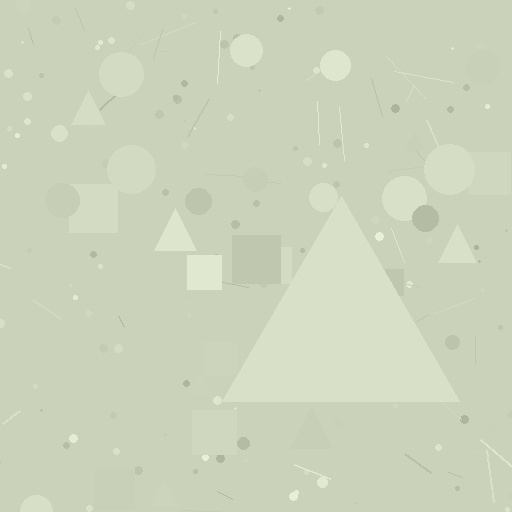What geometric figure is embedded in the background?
A triangle is embedded in the background.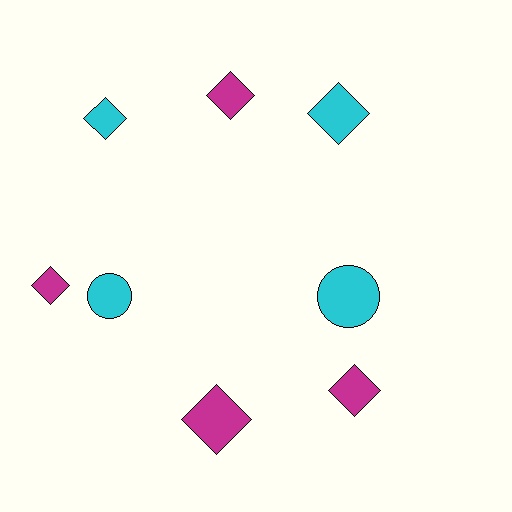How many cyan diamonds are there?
There are 2 cyan diamonds.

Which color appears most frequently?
Magenta, with 4 objects.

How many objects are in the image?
There are 8 objects.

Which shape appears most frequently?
Diamond, with 6 objects.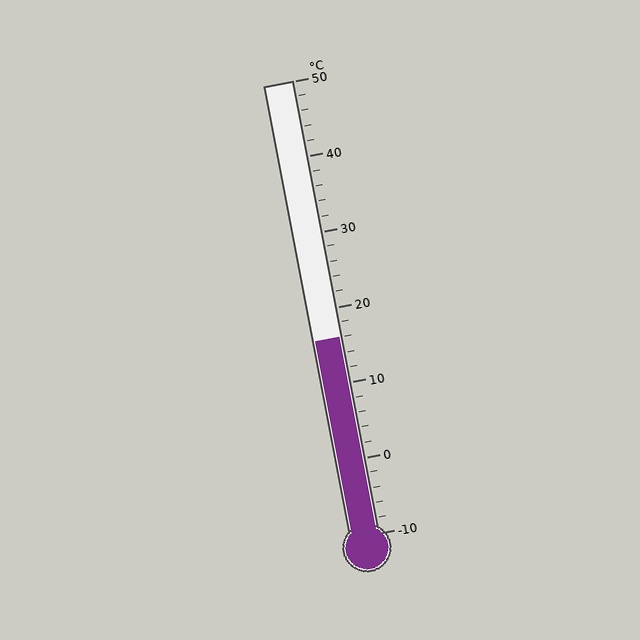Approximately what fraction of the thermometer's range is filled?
The thermometer is filled to approximately 45% of its range.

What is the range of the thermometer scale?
The thermometer scale ranges from -10°C to 50°C.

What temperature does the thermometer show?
The thermometer shows approximately 16°C.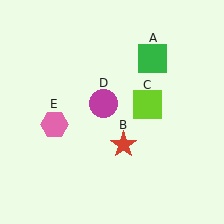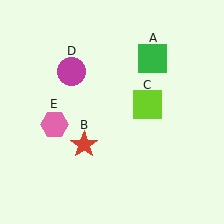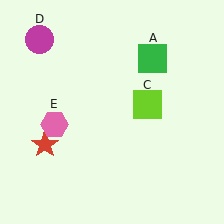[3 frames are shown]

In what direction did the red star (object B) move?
The red star (object B) moved left.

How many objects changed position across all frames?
2 objects changed position: red star (object B), magenta circle (object D).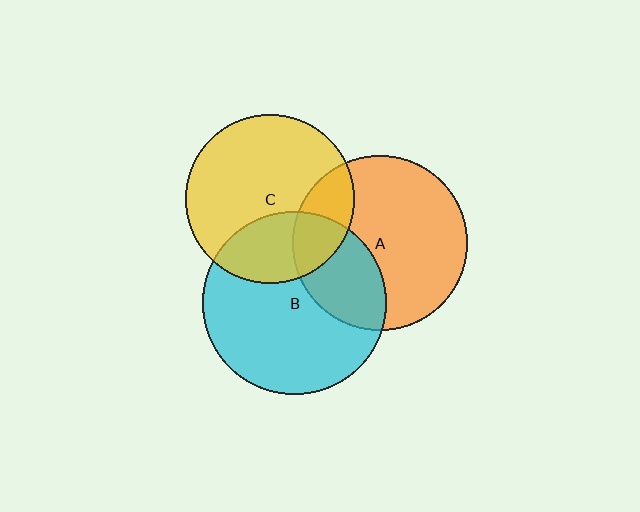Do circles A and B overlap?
Yes.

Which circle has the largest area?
Circle B (cyan).